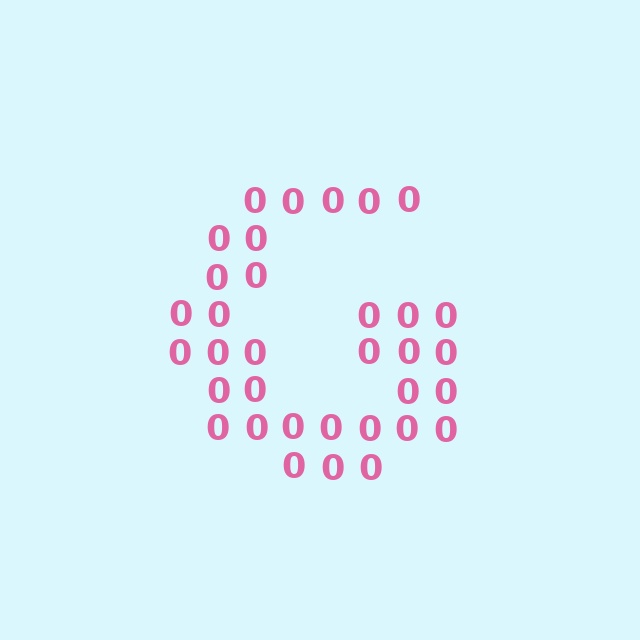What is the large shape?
The large shape is the letter G.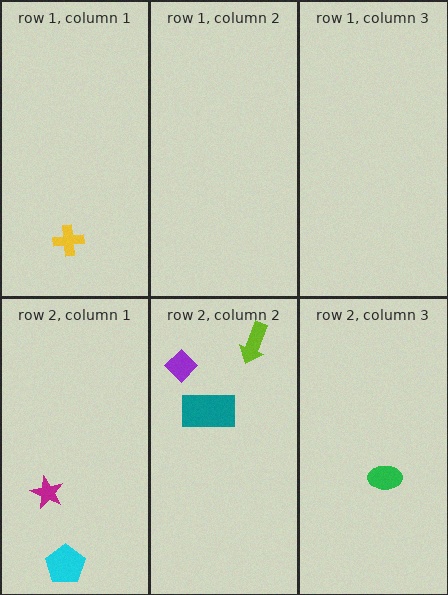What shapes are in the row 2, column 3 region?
The green ellipse.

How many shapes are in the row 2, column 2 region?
3.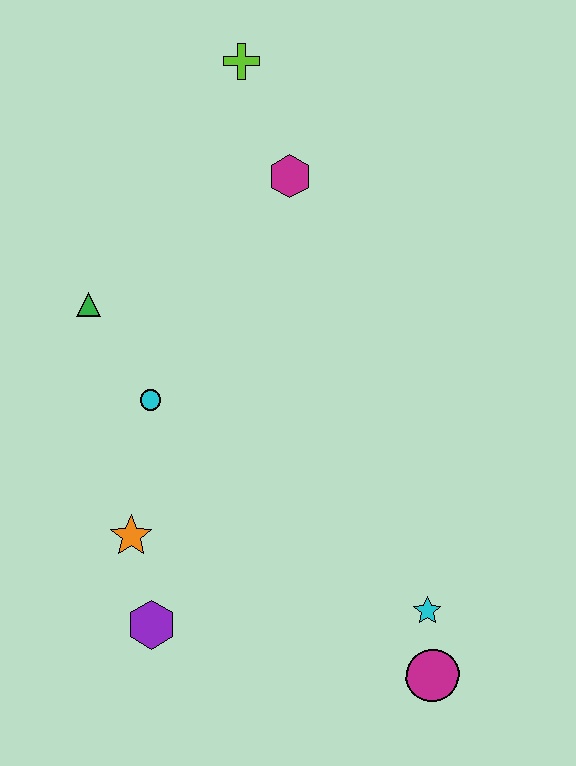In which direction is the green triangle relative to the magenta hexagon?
The green triangle is to the left of the magenta hexagon.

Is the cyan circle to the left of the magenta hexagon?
Yes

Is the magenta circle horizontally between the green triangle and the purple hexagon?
No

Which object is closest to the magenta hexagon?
The lime cross is closest to the magenta hexagon.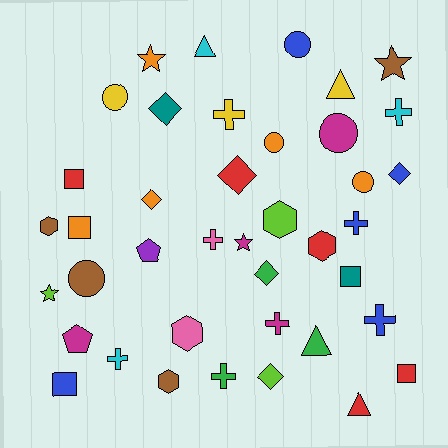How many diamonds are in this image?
There are 6 diamonds.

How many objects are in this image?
There are 40 objects.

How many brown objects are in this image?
There are 4 brown objects.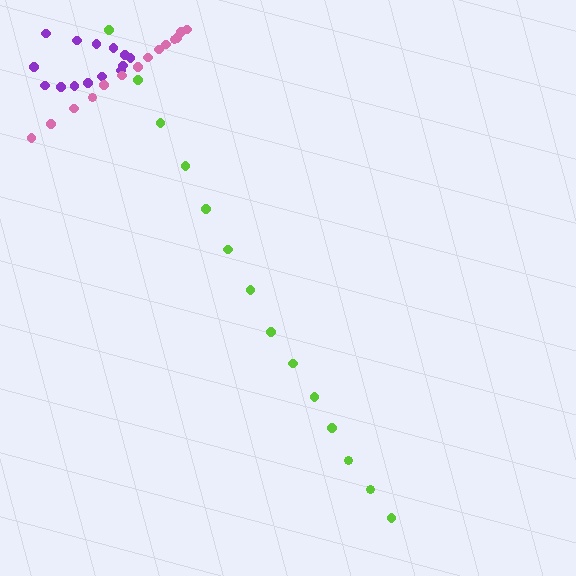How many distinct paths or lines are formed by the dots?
There are 3 distinct paths.